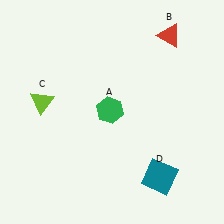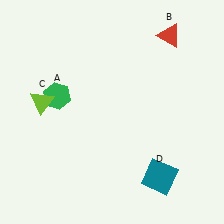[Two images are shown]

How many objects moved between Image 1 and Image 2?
1 object moved between the two images.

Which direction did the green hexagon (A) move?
The green hexagon (A) moved left.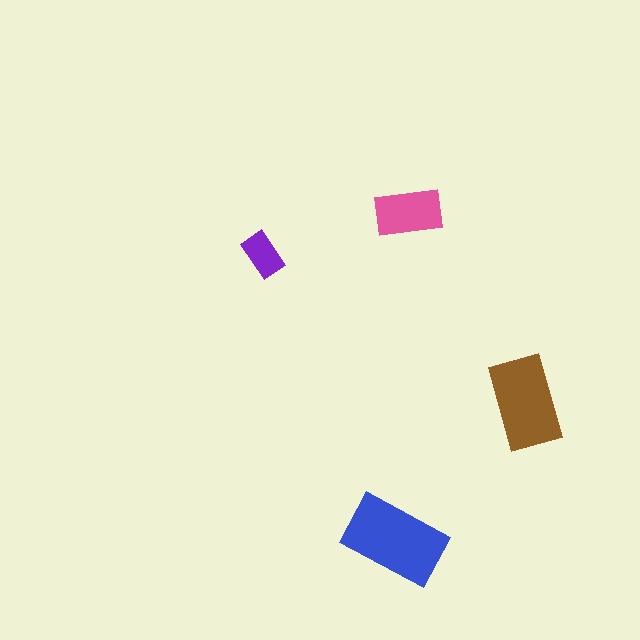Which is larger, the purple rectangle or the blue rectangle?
The blue one.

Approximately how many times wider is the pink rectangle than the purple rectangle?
About 1.5 times wider.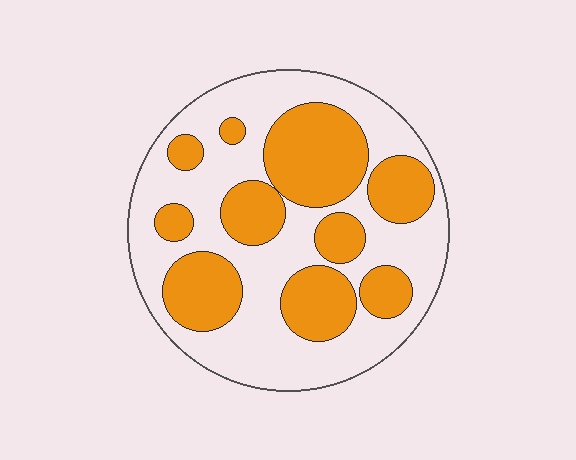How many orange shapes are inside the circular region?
10.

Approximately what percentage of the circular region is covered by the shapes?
Approximately 40%.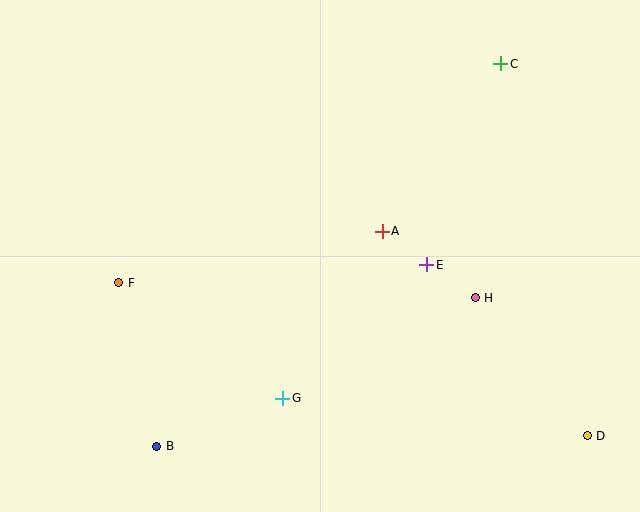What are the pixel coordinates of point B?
Point B is at (157, 446).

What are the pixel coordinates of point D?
Point D is at (587, 436).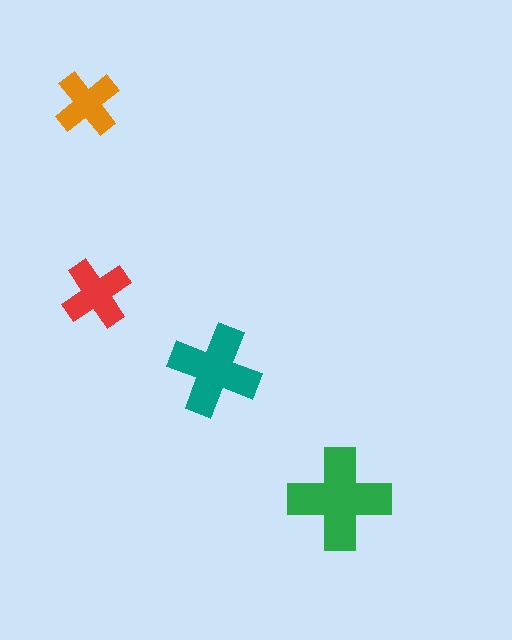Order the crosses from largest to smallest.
the green one, the teal one, the red one, the orange one.